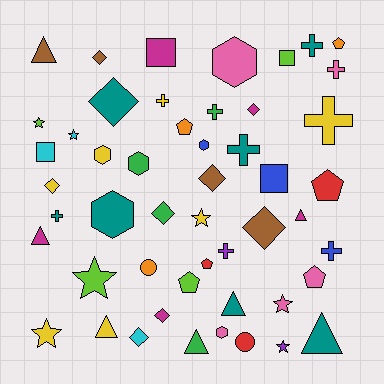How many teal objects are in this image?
There are 7 teal objects.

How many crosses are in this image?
There are 9 crosses.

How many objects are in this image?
There are 50 objects.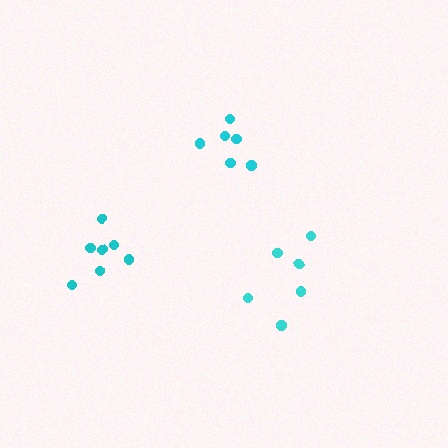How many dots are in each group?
Group 1: 6 dots, Group 2: 6 dots, Group 3: 7 dots (19 total).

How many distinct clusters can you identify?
There are 3 distinct clusters.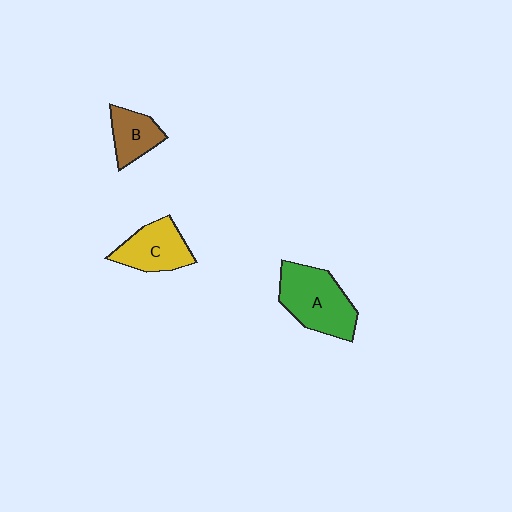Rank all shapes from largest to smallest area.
From largest to smallest: A (green), C (yellow), B (brown).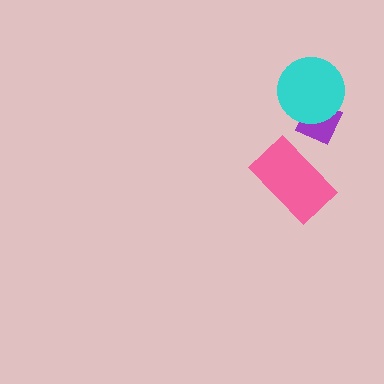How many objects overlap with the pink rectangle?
0 objects overlap with the pink rectangle.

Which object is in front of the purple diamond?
The cyan circle is in front of the purple diamond.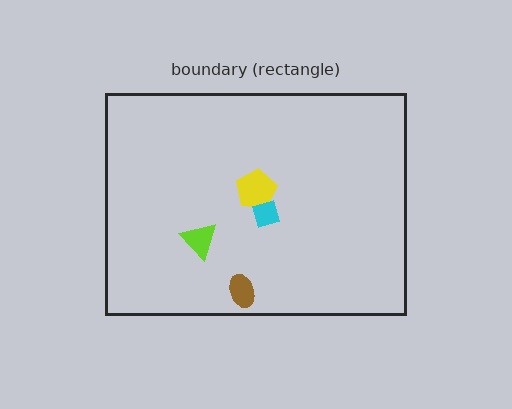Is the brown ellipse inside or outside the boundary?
Inside.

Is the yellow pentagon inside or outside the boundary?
Inside.